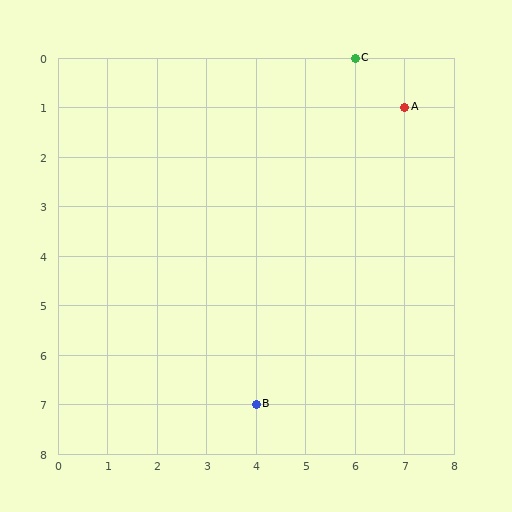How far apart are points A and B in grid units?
Points A and B are 3 columns and 6 rows apart (about 6.7 grid units diagonally).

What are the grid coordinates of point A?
Point A is at grid coordinates (7, 1).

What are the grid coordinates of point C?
Point C is at grid coordinates (6, 0).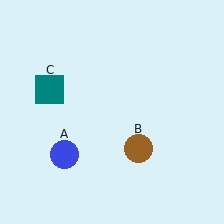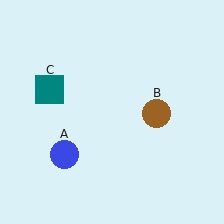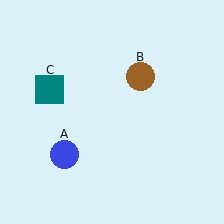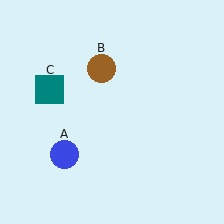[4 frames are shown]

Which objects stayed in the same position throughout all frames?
Blue circle (object A) and teal square (object C) remained stationary.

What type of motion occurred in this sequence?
The brown circle (object B) rotated counterclockwise around the center of the scene.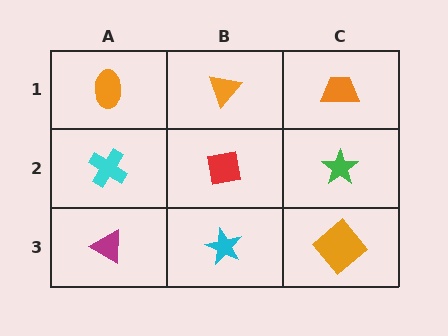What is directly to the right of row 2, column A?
A red square.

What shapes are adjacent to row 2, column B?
An orange triangle (row 1, column B), a cyan star (row 3, column B), a cyan cross (row 2, column A), a green star (row 2, column C).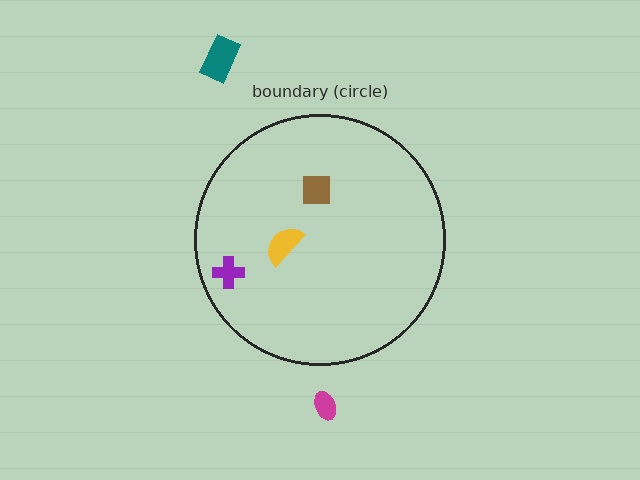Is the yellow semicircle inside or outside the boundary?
Inside.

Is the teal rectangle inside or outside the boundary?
Outside.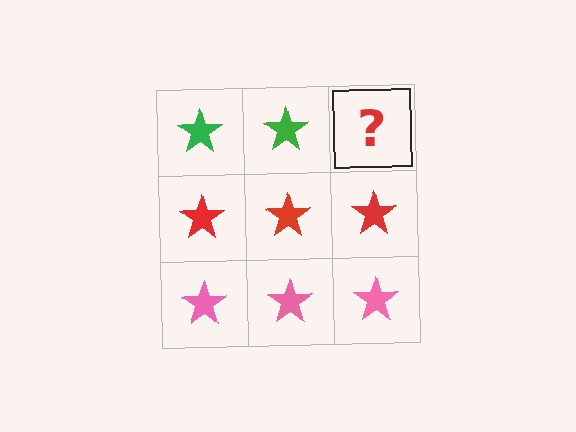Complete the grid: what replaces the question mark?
The question mark should be replaced with a green star.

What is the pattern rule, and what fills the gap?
The rule is that each row has a consistent color. The gap should be filled with a green star.